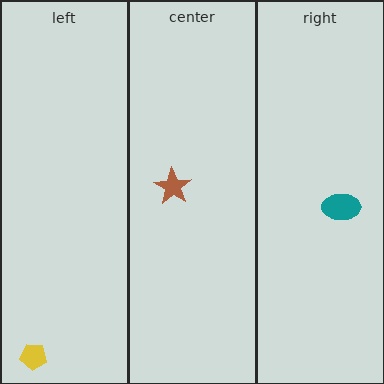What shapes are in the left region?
The yellow pentagon.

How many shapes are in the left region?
1.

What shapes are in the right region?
The teal ellipse.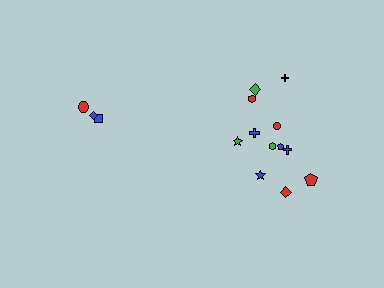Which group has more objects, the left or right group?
The right group.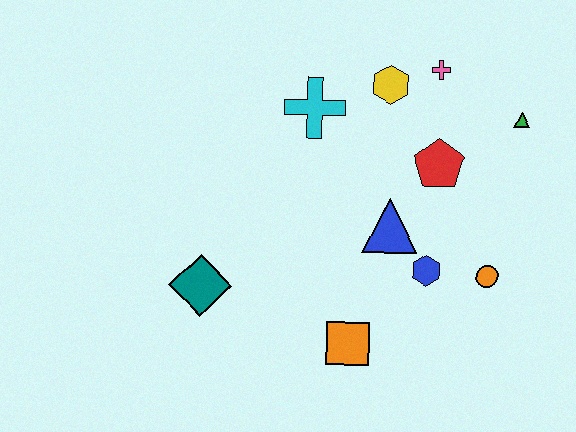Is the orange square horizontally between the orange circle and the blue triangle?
No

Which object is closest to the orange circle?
The blue hexagon is closest to the orange circle.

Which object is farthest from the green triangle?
The teal diamond is farthest from the green triangle.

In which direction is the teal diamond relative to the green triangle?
The teal diamond is to the left of the green triangle.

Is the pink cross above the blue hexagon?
Yes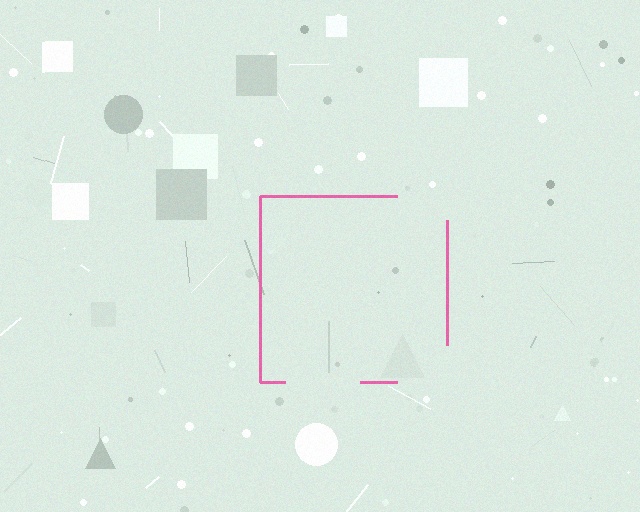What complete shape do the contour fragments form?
The contour fragments form a square.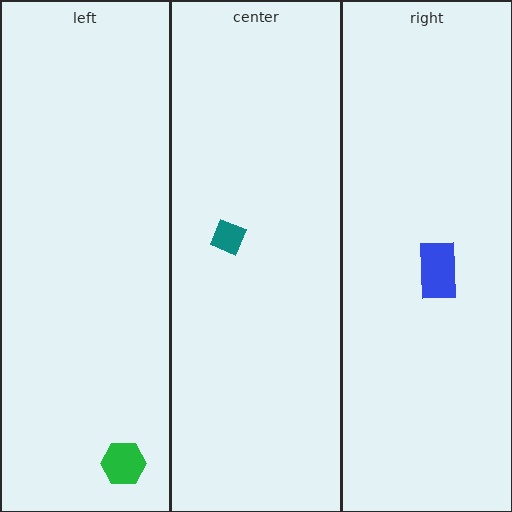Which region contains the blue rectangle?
The right region.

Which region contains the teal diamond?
The center region.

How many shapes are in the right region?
1.